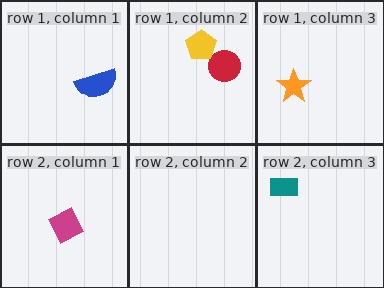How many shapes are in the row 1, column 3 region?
1.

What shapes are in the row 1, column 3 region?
The orange star.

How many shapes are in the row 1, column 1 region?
1.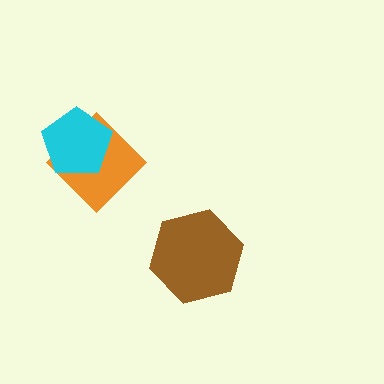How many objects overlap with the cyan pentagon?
1 object overlaps with the cyan pentagon.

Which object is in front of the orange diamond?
The cyan pentagon is in front of the orange diamond.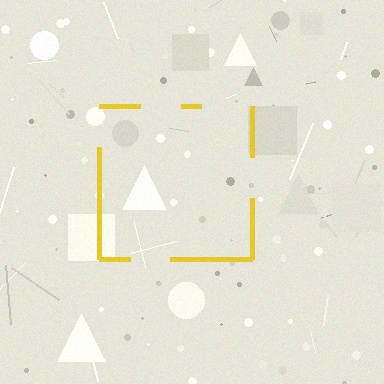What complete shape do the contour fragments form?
The contour fragments form a square.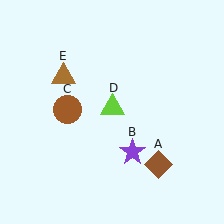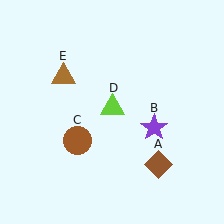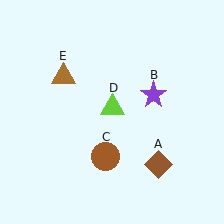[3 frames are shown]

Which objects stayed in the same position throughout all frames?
Brown diamond (object A) and lime triangle (object D) and brown triangle (object E) remained stationary.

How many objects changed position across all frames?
2 objects changed position: purple star (object B), brown circle (object C).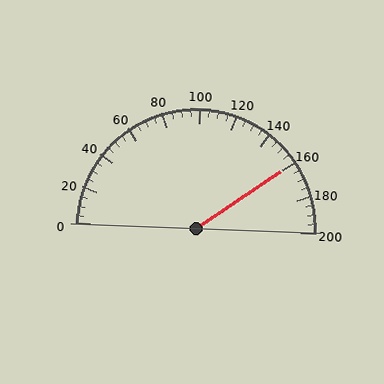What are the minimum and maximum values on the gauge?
The gauge ranges from 0 to 200.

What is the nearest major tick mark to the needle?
The nearest major tick mark is 160.